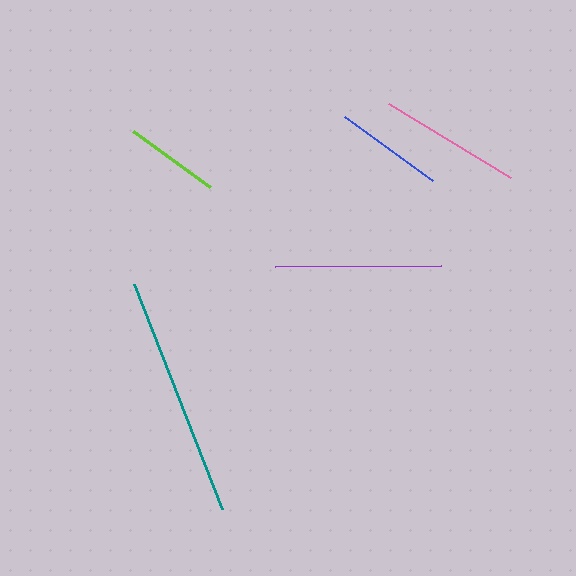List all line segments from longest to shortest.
From longest to shortest: teal, purple, pink, blue, lime.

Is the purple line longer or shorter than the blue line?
The purple line is longer than the blue line.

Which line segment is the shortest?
The lime line is the shortest at approximately 96 pixels.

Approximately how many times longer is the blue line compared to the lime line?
The blue line is approximately 1.1 times the length of the lime line.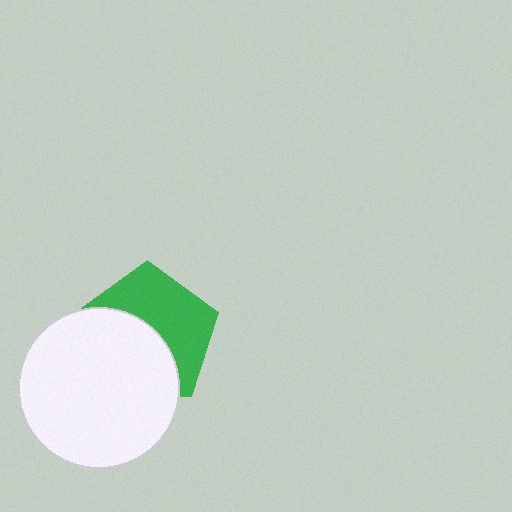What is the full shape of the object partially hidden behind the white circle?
The partially hidden object is a green pentagon.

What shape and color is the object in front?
The object in front is a white circle.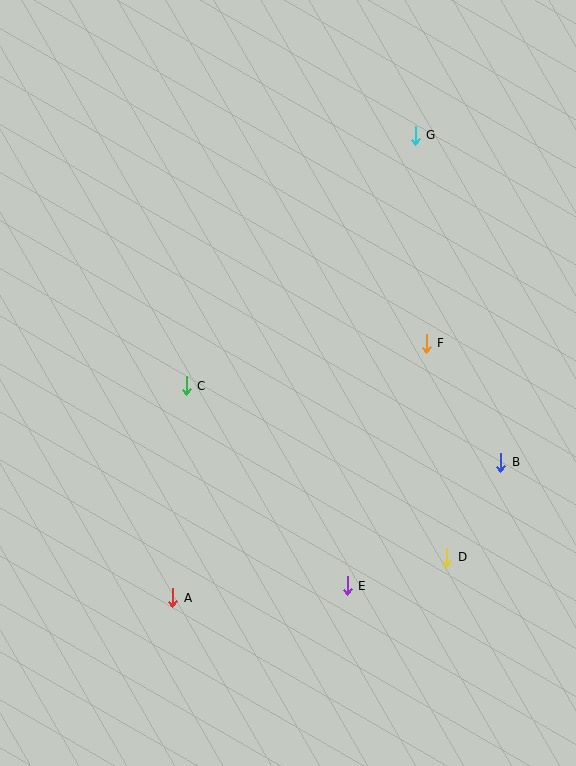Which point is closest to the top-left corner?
Point C is closest to the top-left corner.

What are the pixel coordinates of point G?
Point G is at (415, 135).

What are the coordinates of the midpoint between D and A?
The midpoint between D and A is at (310, 578).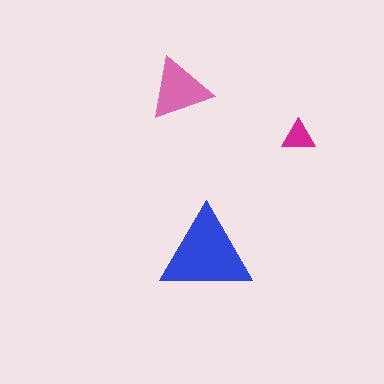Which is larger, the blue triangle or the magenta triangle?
The blue one.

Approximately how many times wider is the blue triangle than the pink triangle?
About 1.5 times wider.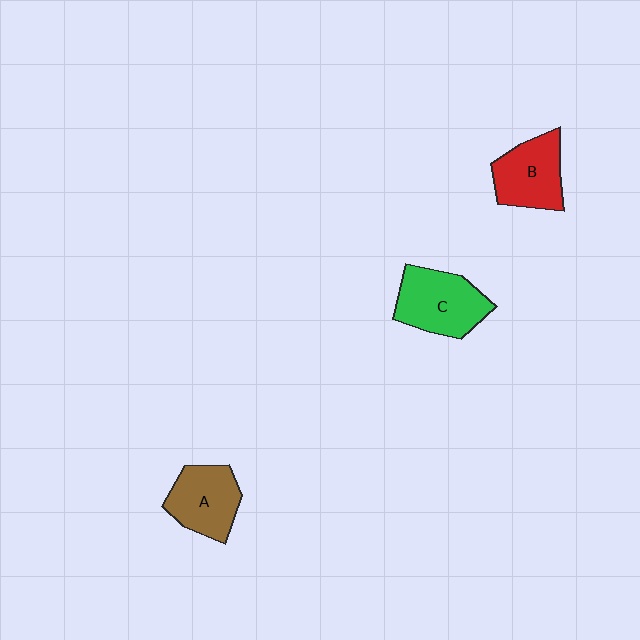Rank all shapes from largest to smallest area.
From largest to smallest: C (green), B (red), A (brown).